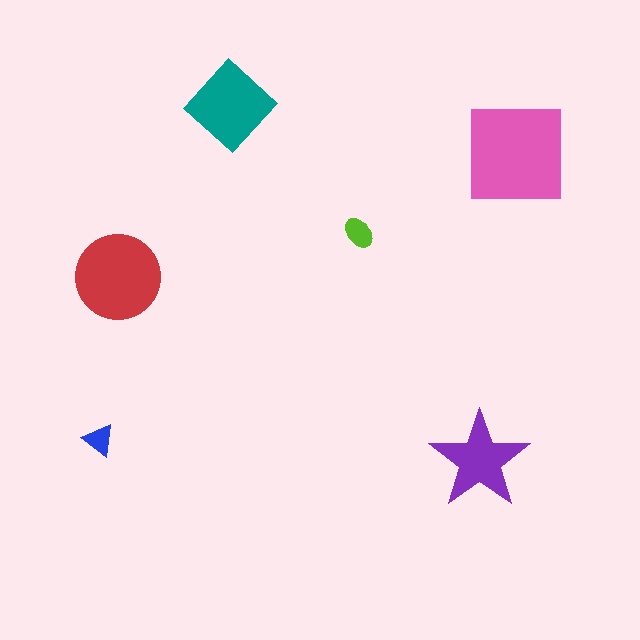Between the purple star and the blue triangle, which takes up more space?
The purple star.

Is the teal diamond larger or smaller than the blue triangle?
Larger.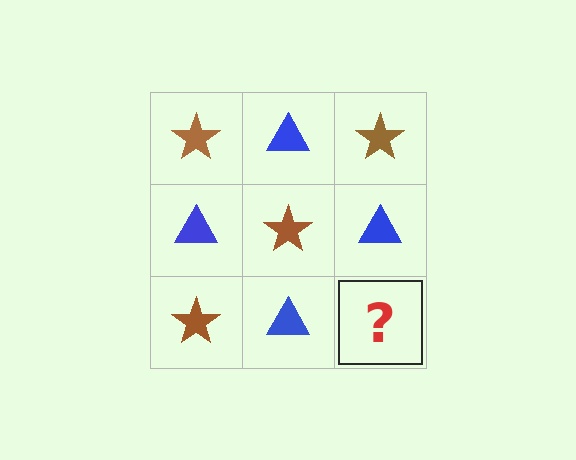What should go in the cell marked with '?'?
The missing cell should contain a brown star.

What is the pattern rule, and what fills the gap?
The rule is that it alternates brown star and blue triangle in a checkerboard pattern. The gap should be filled with a brown star.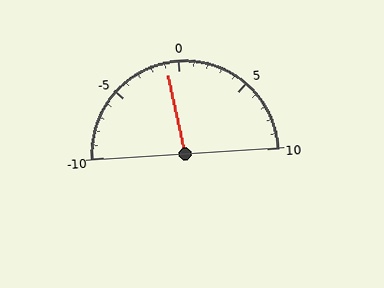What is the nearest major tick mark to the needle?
The nearest major tick mark is 0.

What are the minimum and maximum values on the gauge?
The gauge ranges from -10 to 10.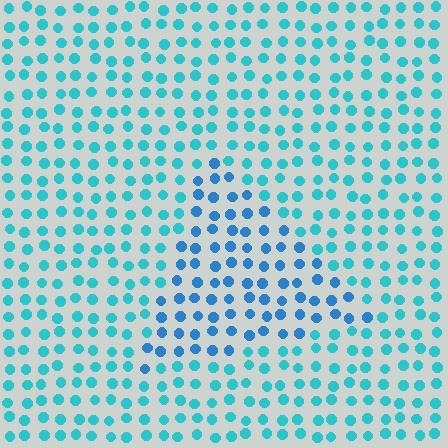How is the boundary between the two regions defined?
The boundary is defined purely by a slight shift in hue (about 25 degrees). Spacing, size, and orientation are identical on both sides.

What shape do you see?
I see a triangle.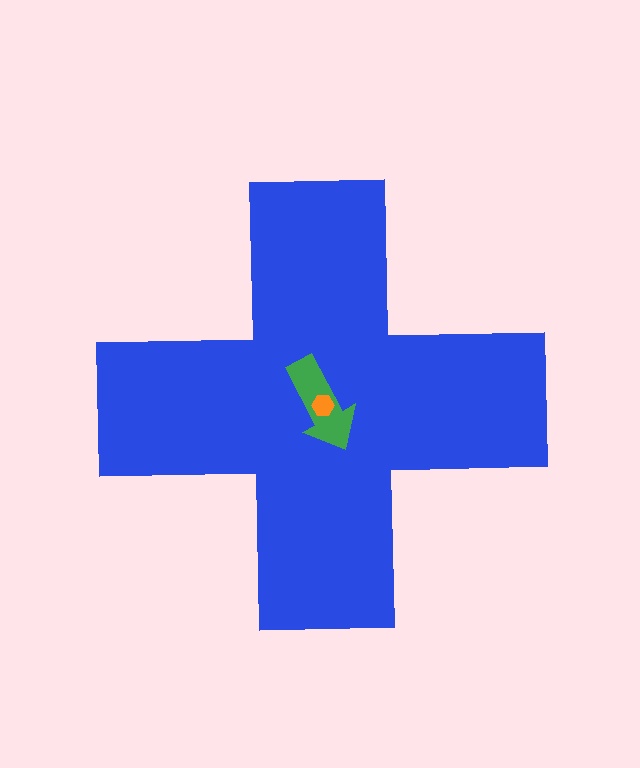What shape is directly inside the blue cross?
The green arrow.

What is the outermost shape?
The blue cross.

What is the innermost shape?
The orange hexagon.